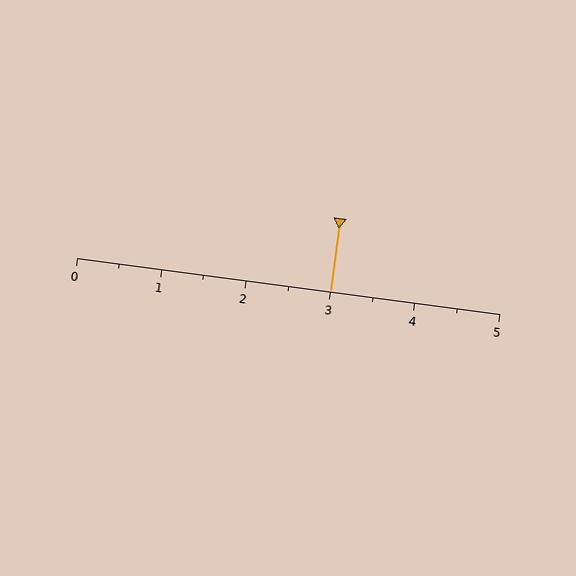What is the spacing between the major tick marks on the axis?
The major ticks are spaced 1 apart.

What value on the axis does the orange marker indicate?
The marker indicates approximately 3.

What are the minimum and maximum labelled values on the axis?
The axis runs from 0 to 5.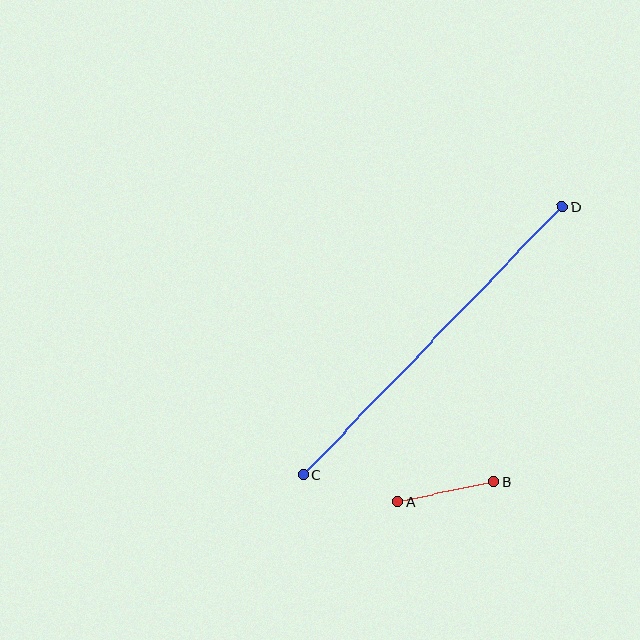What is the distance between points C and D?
The distance is approximately 374 pixels.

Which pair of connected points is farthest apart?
Points C and D are farthest apart.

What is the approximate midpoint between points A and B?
The midpoint is at approximately (446, 492) pixels.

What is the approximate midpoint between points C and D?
The midpoint is at approximately (433, 341) pixels.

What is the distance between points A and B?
The distance is approximately 98 pixels.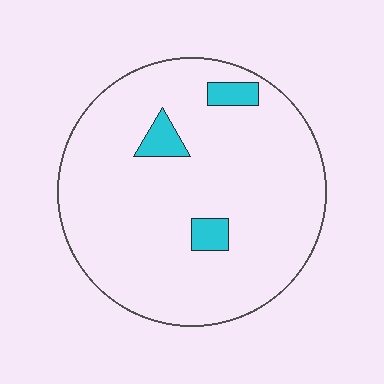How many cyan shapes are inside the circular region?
3.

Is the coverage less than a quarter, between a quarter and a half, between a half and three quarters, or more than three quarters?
Less than a quarter.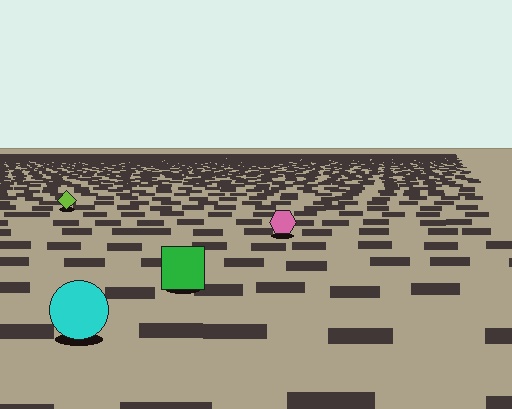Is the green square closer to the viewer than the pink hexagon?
Yes. The green square is closer — you can tell from the texture gradient: the ground texture is coarser near it.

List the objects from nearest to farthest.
From nearest to farthest: the cyan circle, the green square, the pink hexagon, the lime diamond.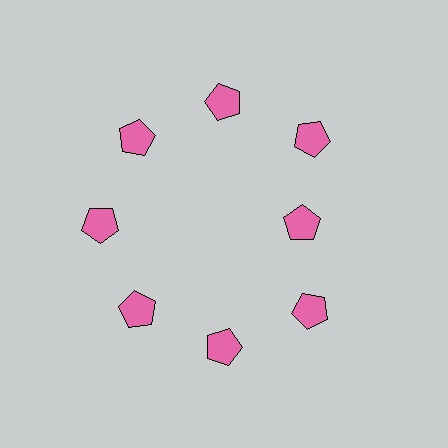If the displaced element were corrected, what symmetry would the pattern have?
It would have 8-fold rotational symmetry — the pattern would map onto itself every 45 degrees.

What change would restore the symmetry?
The symmetry would be restored by moving it outward, back onto the ring so that all 8 pentagons sit at equal angles and equal distance from the center.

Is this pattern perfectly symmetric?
No. The 8 pink pentagons are arranged in a ring, but one element near the 3 o'clock position is pulled inward toward the center, breaking the 8-fold rotational symmetry.